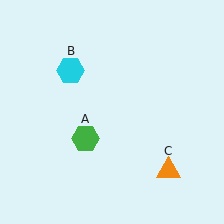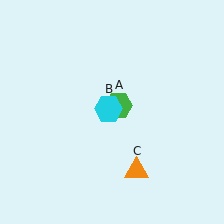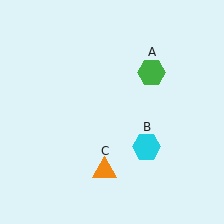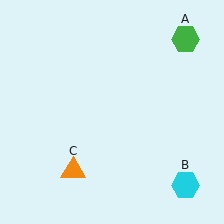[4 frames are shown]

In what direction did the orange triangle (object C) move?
The orange triangle (object C) moved left.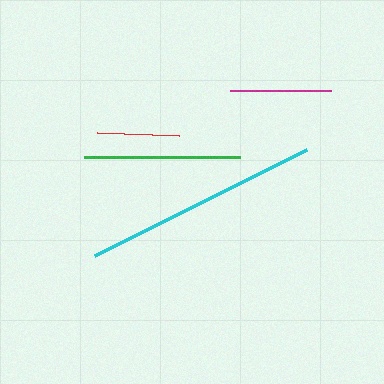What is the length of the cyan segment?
The cyan segment is approximately 237 pixels long.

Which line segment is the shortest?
The red line is the shortest at approximately 82 pixels.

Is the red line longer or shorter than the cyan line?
The cyan line is longer than the red line.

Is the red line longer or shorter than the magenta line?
The magenta line is longer than the red line.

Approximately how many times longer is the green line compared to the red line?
The green line is approximately 1.9 times the length of the red line.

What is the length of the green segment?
The green segment is approximately 157 pixels long.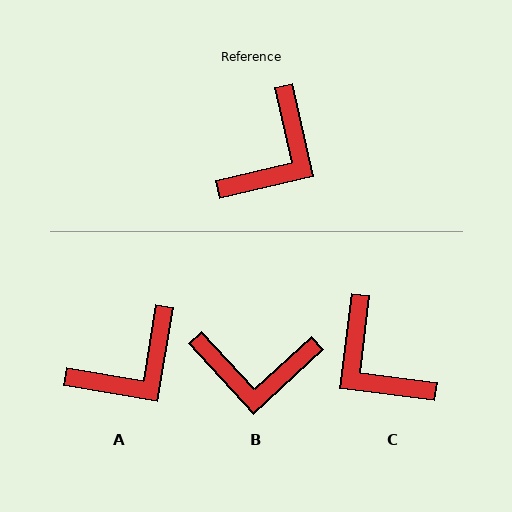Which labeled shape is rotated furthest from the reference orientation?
C, about 110 degrees away.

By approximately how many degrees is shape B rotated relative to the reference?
Approximately 60 degrees clockwise.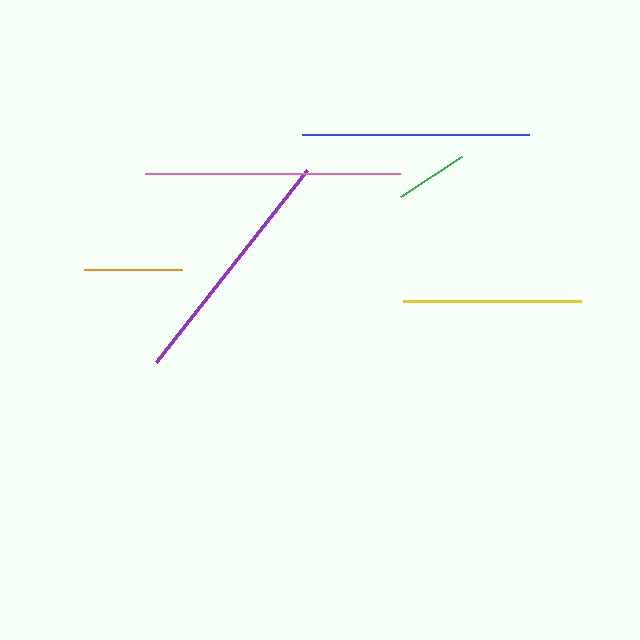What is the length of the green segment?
The green segment is approximately 73 pixels long.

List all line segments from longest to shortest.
From longest to shortest: pink, purple, blue, yellow, orange, green.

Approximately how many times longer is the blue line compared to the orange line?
The blue line is approximately 2.3 times the length of the orange line.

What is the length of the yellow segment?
The yellow segment is approximately 179 pixels long.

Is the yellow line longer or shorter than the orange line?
The yellow line is longer than the orange line.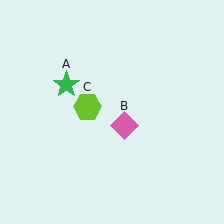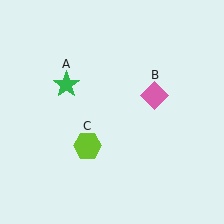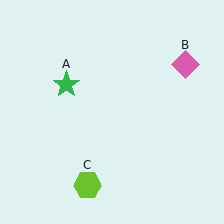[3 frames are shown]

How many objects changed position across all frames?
2 objects changed position: pink diamond (object B), lime hexagon (object C).